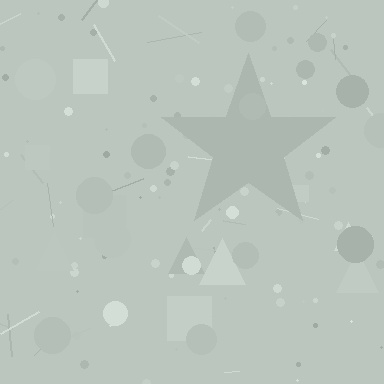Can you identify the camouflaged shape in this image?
The camouflaged shape is a star.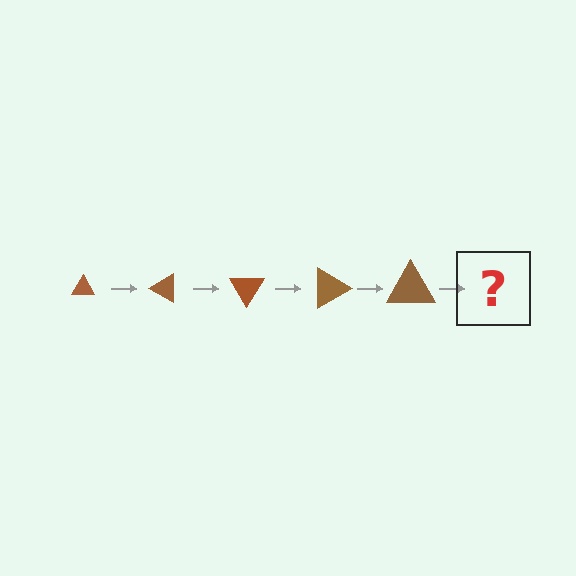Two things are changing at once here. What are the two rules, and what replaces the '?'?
The two rules are that the triangle grows larger each step and it rotates 30 degrees each step. The '?' should be a triangle, larger than the previous one and rotated 150 degrees from the start.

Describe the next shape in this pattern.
It should be a triangle, larger than the previous one and rotated 150 degrees from the start.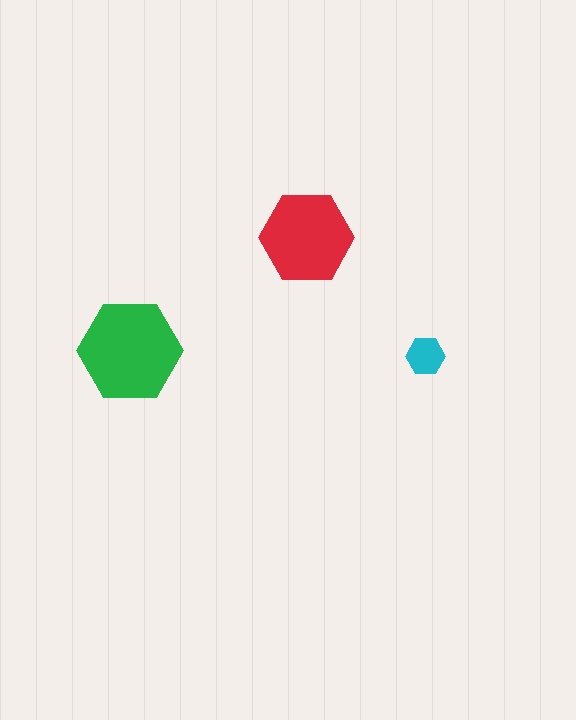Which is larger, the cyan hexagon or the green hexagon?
The green one.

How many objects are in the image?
There are 3 objects in the image.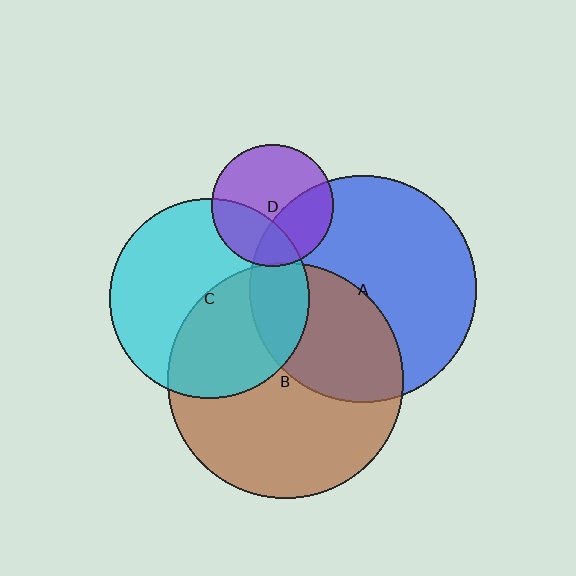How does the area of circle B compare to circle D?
Approximately 3.8 times.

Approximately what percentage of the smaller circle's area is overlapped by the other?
Approximately 35%.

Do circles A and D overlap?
Yes.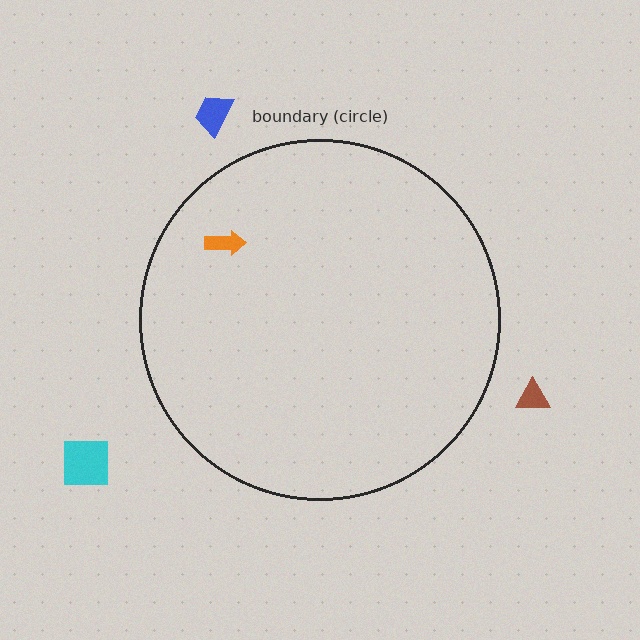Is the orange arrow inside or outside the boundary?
Inside.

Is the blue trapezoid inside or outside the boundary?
Outside.